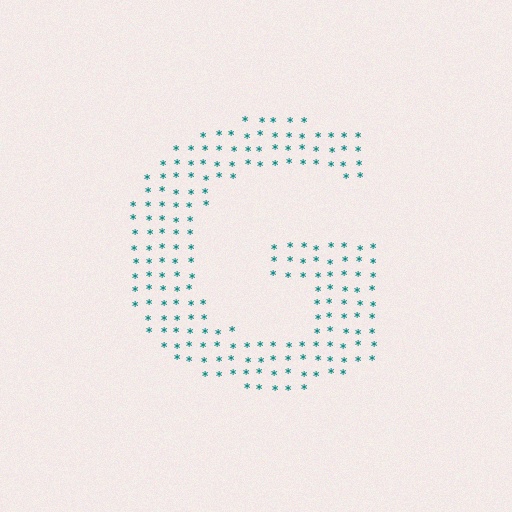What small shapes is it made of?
It is made of small asterisks.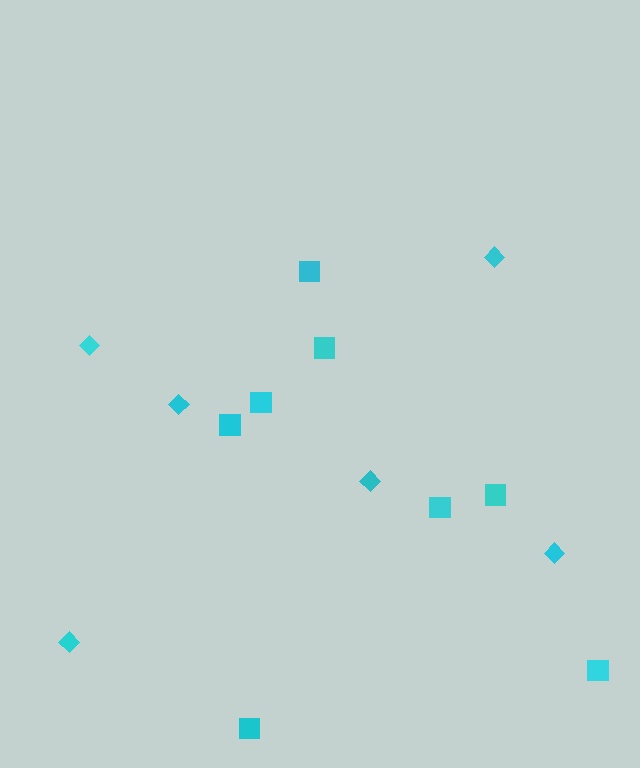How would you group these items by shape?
There are 2 groups: one group of diamonds (6) and one group of squares (8).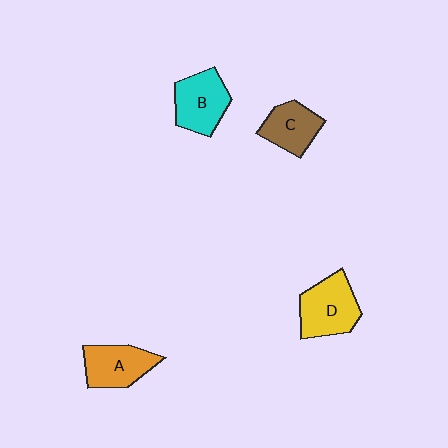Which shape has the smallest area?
Shape C (brown).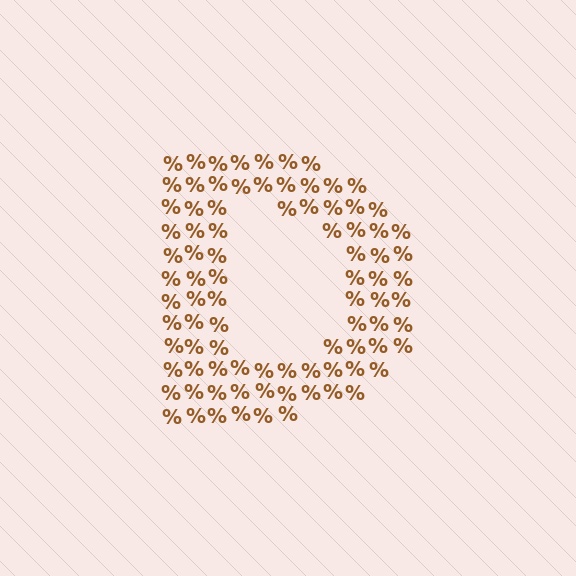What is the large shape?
The large shape is the letter D.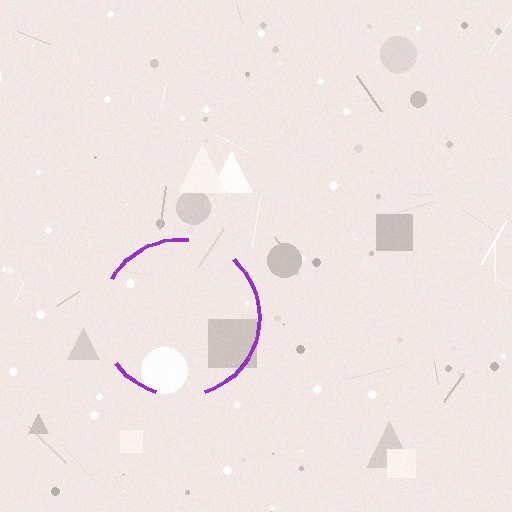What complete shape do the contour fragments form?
The contour fragments form a circle.